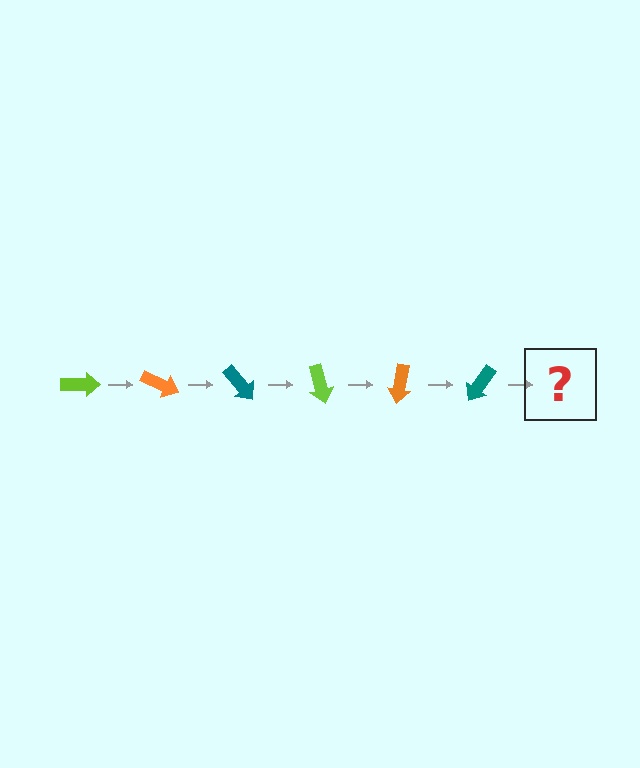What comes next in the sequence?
The next element should be a lime arrow, rotated 150 degrees from the start.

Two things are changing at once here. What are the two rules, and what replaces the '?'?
The two rules are that it rotates 25 degrees each step and the color cycles through lime, orange, and teal. The '?' should be a lime arrow, rotated 150 degrees from the start.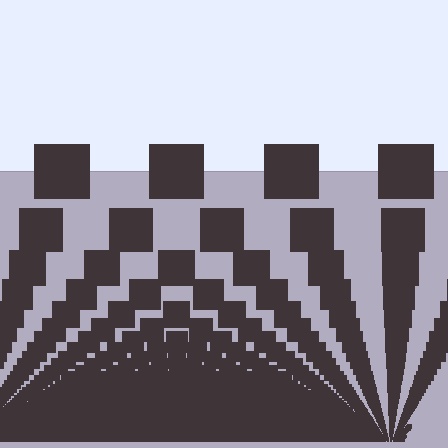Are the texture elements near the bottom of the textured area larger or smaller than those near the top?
Smaller. The gradient is inverted — elements near the bottom are smaller and denser.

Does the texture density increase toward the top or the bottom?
Density increases toward the bottom.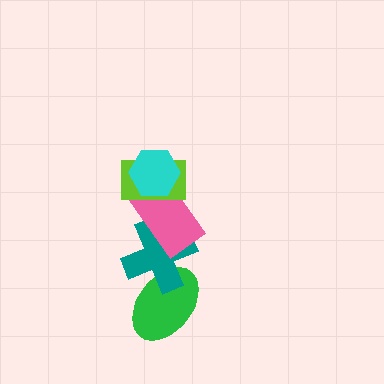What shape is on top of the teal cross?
The pink rectangle is on top of the teal cross.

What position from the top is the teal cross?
The teal cross is 4th from the top.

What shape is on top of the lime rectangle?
The cyan hexagon is on top of the lime rectangle.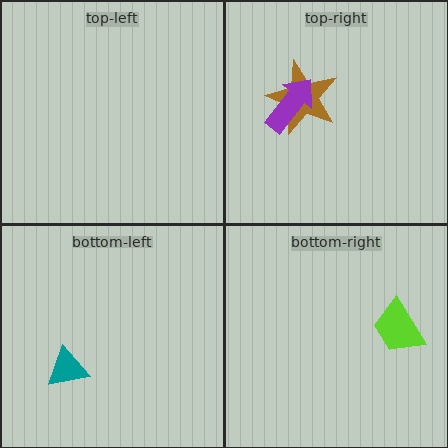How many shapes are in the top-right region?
2.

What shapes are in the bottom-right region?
The lime trapezoid.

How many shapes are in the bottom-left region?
1.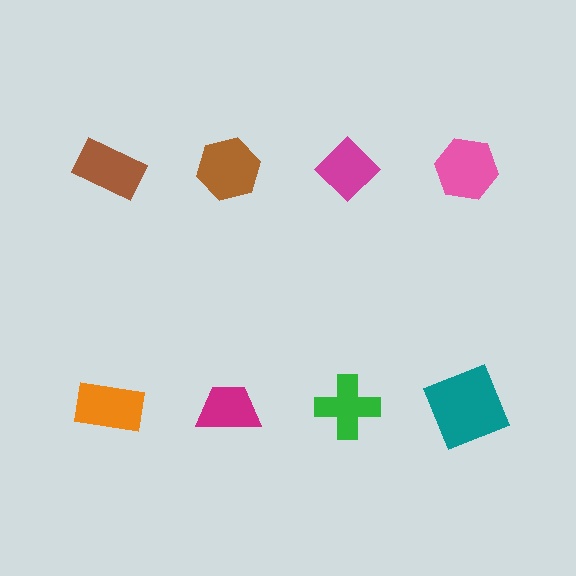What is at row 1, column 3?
A magenta diamond.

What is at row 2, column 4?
A teal square.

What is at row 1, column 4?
A pink hexagon.